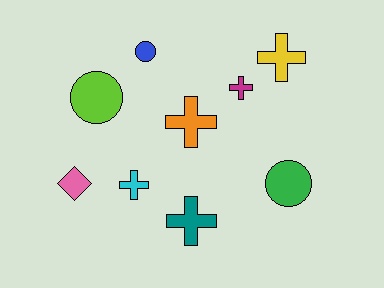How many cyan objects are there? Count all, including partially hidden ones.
There is 1 cyan object.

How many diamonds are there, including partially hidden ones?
There is 1 diamond.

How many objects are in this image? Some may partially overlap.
There are 9 objects.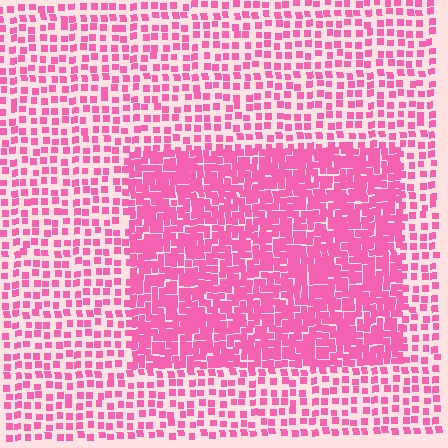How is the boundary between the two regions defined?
The boundary is defined by a change in element density (approximately 2.2x ratio). All elements are the same color, size, and shape.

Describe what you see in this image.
The image contains small pink elements arranged at two different densities. A rectangle-shaped region is visible where the elements are more densely packed than the surrounding area.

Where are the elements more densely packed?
The elements are more densely packed inside the rectangle boundary.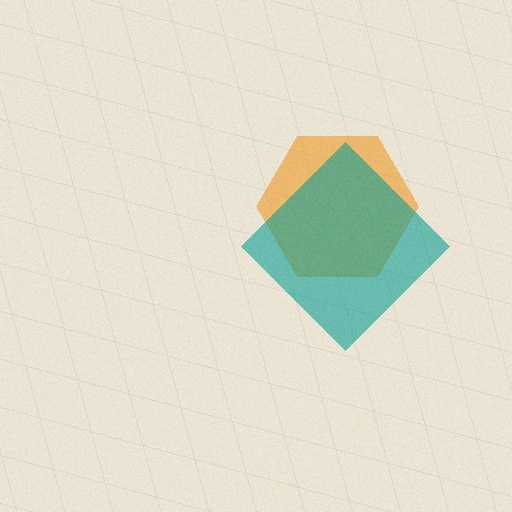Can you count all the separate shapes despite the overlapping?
Yes, there are 2 separate shapes.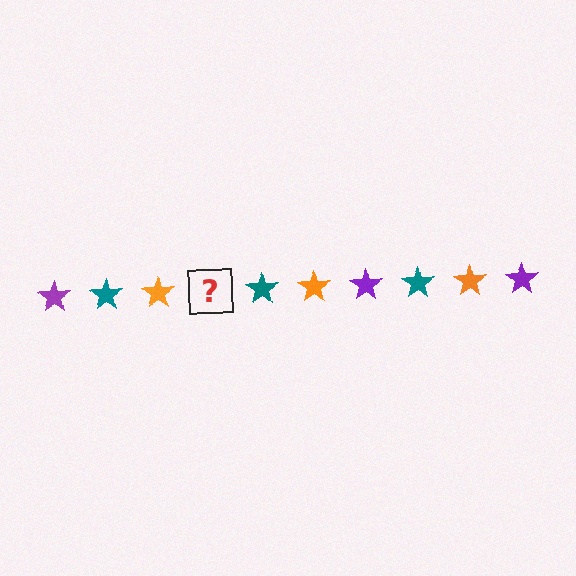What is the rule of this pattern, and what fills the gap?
The rule is that the pattern cycles through purple, teal, orange stars. The gap should be filled with a purple star.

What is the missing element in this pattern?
The missing element is a purple star.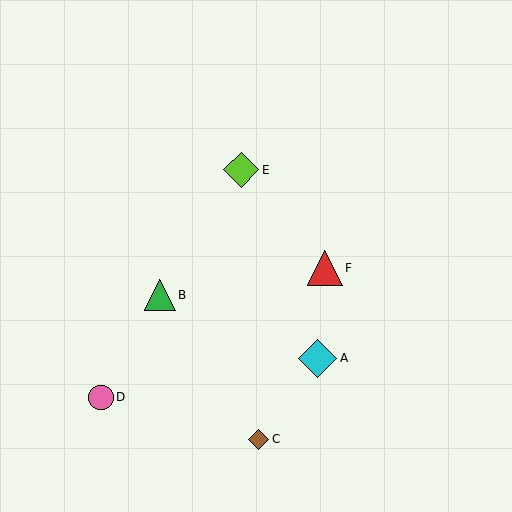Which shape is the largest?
The cyan diamond (labeled A) is the largest.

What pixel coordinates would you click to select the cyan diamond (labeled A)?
Click at (318, 358) to select the cyan diamond A.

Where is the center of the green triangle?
The center of the green triangle is at (160, 295).